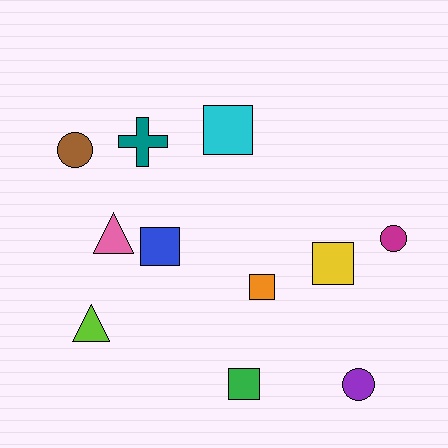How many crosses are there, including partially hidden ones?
There is 1 cross.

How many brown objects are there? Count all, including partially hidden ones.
There is 1 brown object.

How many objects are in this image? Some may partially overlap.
There are 11 objects.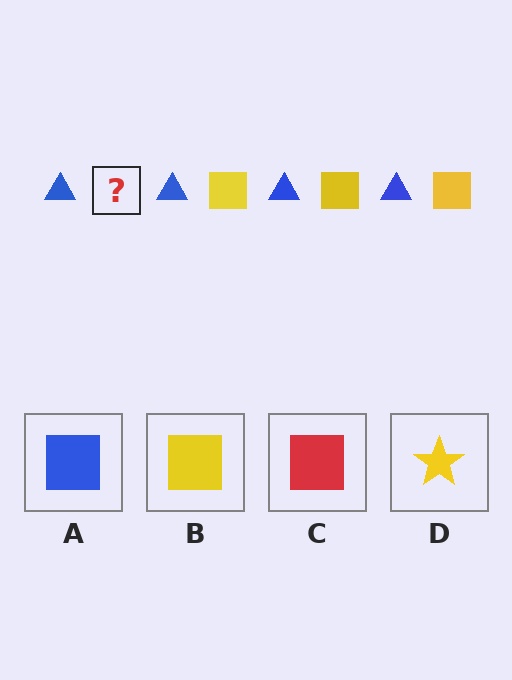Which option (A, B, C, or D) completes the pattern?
B.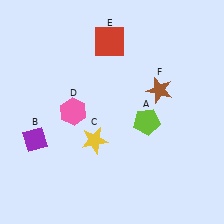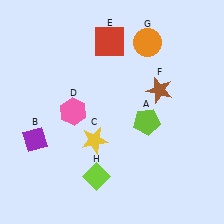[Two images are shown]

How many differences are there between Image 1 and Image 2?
There are 2 differences between the two images.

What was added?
An orange circle (G), a lime diamond (H) were added in Image 2.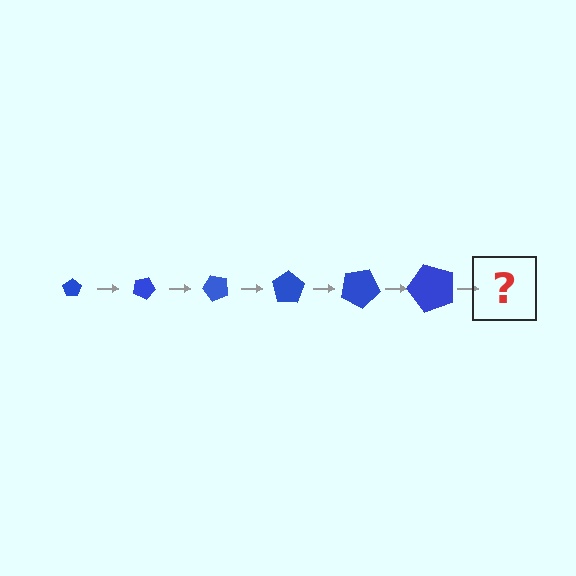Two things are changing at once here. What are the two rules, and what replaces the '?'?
The two rules are that the pentagon grows larger each step and it rotates 25 degrees each step. The '?' should be a pentagon, larger than the previous one and rotated 150 degrees from the start.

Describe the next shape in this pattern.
It should be a pentagon, larger than the previous one and rotated 150 degrees from the start.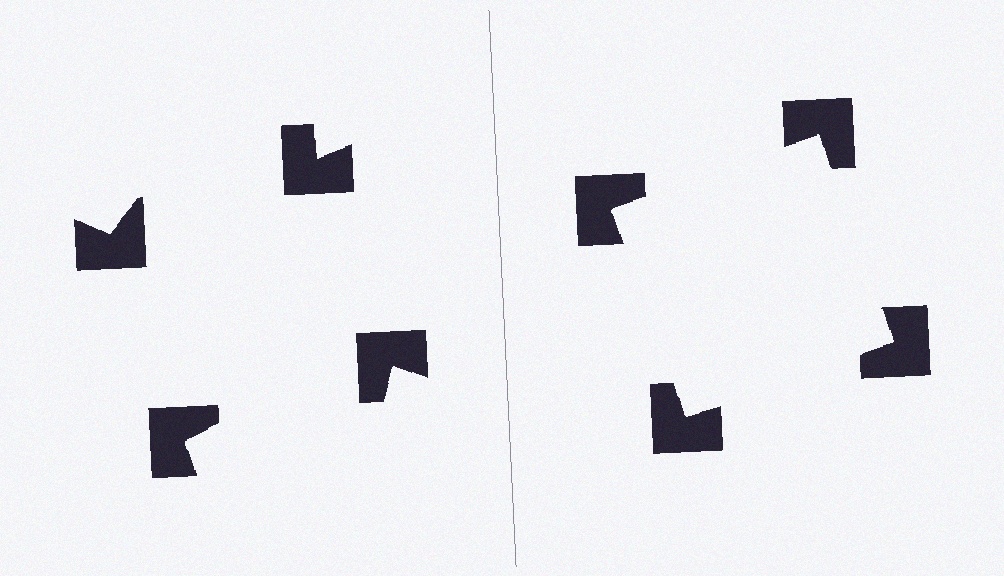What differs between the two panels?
The notched squares are positioned identically on both sides; only the wedge orientations differ. On the right they align to a square; on the left they are misaligned.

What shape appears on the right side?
An illusory square.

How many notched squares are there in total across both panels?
8 — 4 on each side.